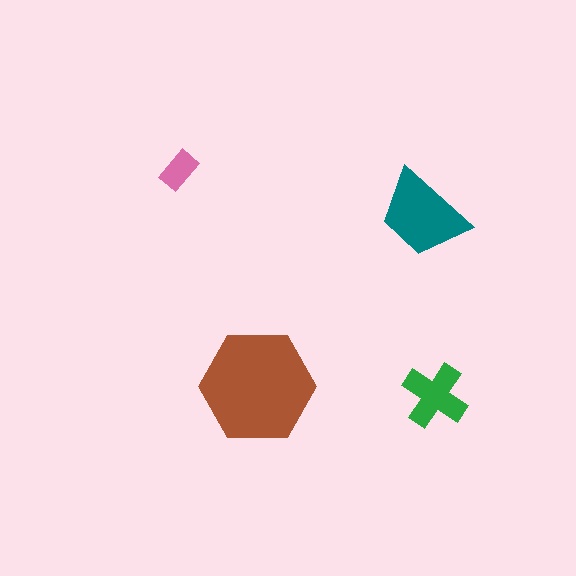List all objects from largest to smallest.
The brown hexagon, the teal trapezoid, the green cross, the pink rectangle.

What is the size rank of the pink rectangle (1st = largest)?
4th.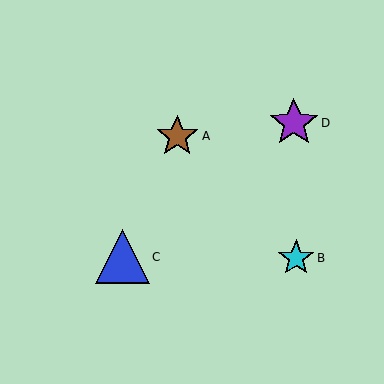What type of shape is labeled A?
Shape A is a brown star.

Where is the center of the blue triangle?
The center of the blue triangle is at (122, 257).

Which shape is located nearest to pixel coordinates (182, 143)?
The brown star (labeled A) at (177, 136) is nearest to that location.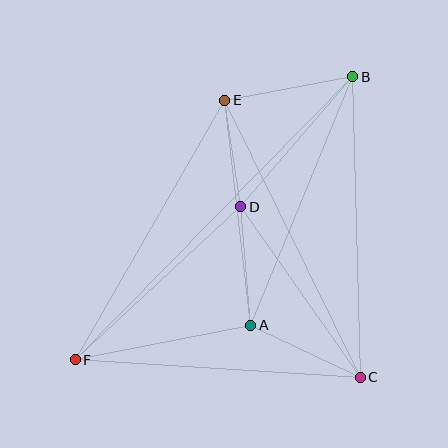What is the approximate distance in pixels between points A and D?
The distance between A and D is approximately 119 pixels.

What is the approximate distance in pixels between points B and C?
The distance between B and C is approximately 300 pixels.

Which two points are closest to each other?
Points D and E are closest to each other.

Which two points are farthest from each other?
Points B and F are farthest from each other.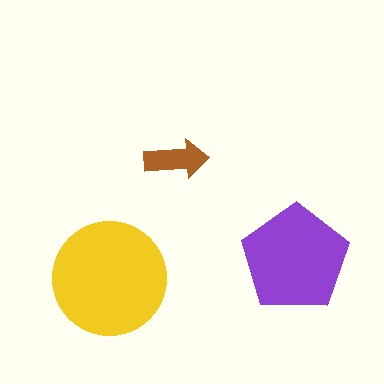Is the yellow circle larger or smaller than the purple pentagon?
Larger.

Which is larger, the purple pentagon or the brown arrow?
The purple pentagon.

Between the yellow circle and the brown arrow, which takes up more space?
The yellow circle.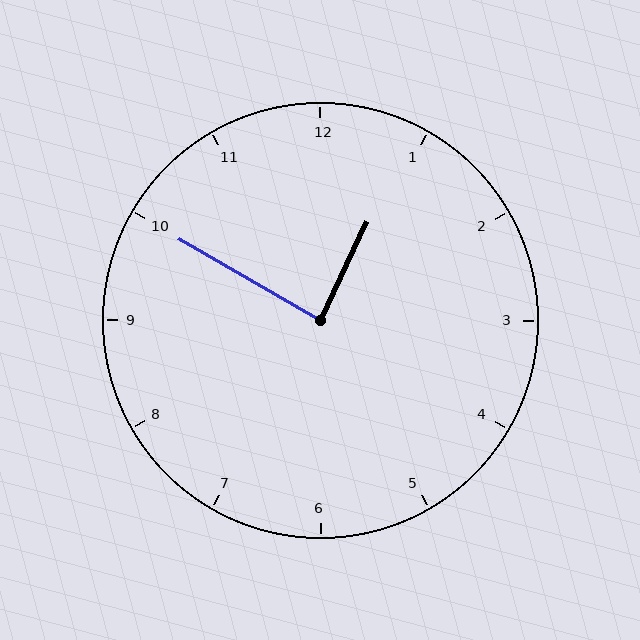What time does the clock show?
12:50.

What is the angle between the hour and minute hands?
Approximately 85 degrees.